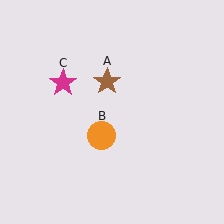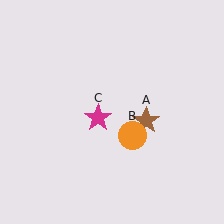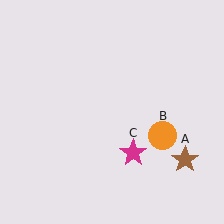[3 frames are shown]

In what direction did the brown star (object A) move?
The brown star (object A) moved down and to the right.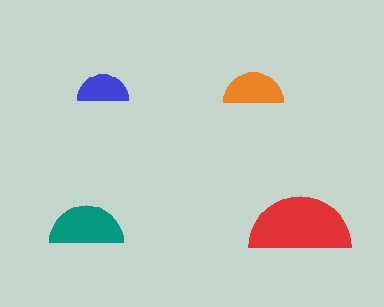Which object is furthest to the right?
The red semicircle is rightmost.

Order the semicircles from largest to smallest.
the red one, the teal one, the orange one, the blue one.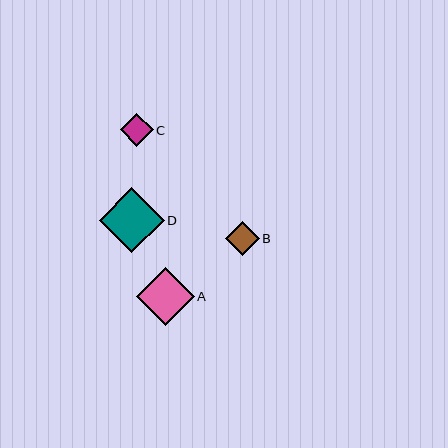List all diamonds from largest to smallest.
From largest to smallest: D, A, C, B.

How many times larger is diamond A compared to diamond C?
Diamond A is approximately 1.7 times the size of diamond C.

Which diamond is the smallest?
Diamond B is the smallest with a size of approximately 33 pixels.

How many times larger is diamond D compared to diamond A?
Diamond D is approximately 1.1 times the size of diamond A.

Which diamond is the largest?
Diamond D is the largest with a size of approximately 65 pixels.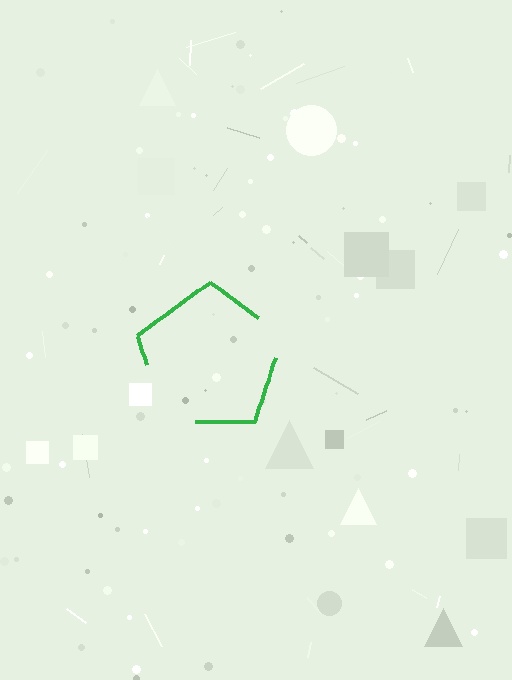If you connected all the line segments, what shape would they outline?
They would outline a pentagon.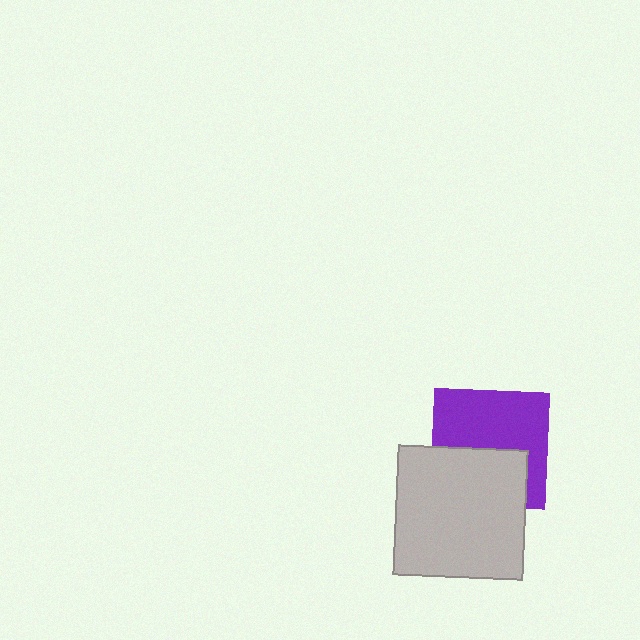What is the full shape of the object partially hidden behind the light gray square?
The partially hidden object is a purple square.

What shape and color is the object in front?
The object in front is a light gray square.